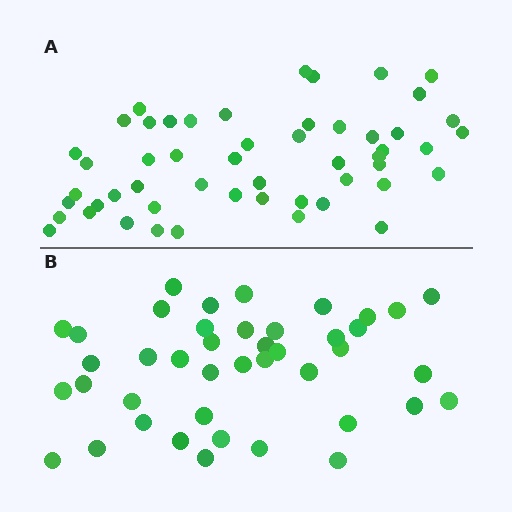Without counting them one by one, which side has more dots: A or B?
Region A (the top region) has more dots.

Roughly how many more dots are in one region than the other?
Region A has roughly 10 or so more dots than region B.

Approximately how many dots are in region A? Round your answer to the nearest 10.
About 50 dots. (The exact count is 52, which rounds to 50.)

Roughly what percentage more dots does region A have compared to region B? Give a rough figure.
About 25% more.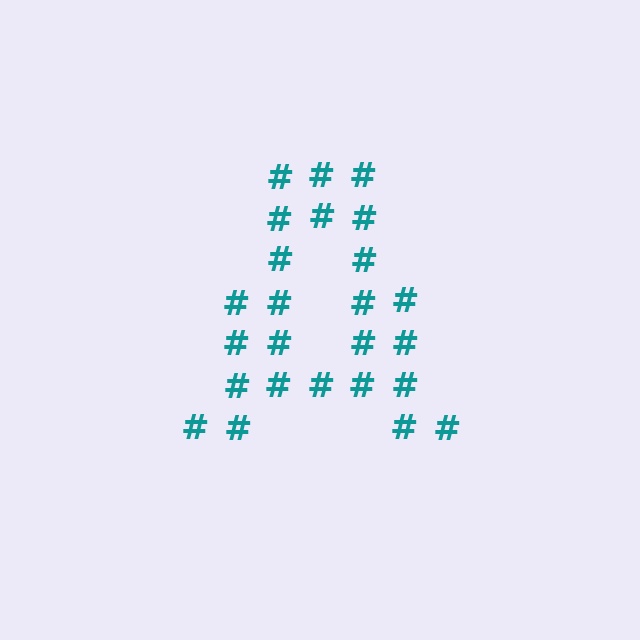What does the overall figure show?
The overall figure shows the letter A.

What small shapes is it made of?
It is made of small hash symbols.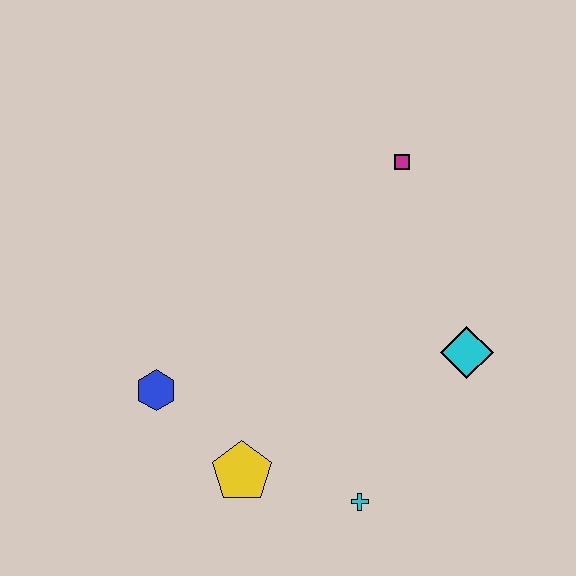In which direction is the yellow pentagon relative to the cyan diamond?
The yellow pentagon is to the left of the cyan diamond.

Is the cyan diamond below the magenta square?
Yes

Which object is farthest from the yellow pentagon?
The magenta square is farthest from the yellow pentagon.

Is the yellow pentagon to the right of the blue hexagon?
Yes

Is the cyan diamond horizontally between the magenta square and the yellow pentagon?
No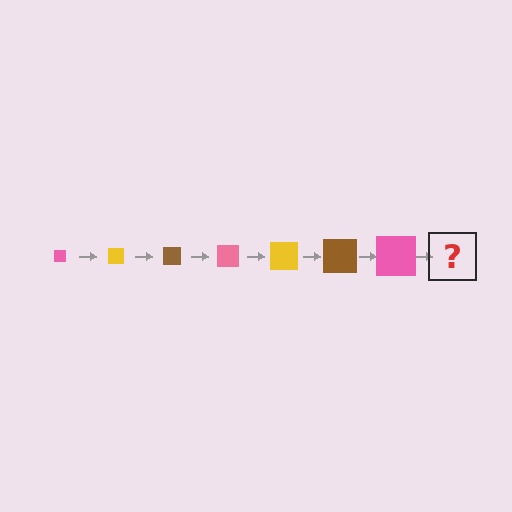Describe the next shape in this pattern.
It should be a yellow square, larger than the previous one.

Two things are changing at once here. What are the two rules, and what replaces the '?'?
The two rules are that the square grows larger each step and the color cycles through pink, yellow, and brown. The '?' should be a yellow square, larger than the previous one.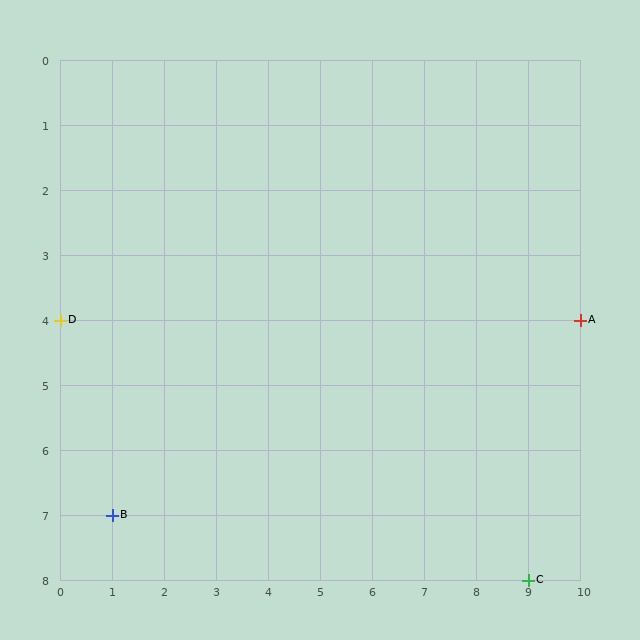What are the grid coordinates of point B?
Point B is at grid coordinates (1, 7).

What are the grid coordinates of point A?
Point A is at grid coordinates (10, 4).